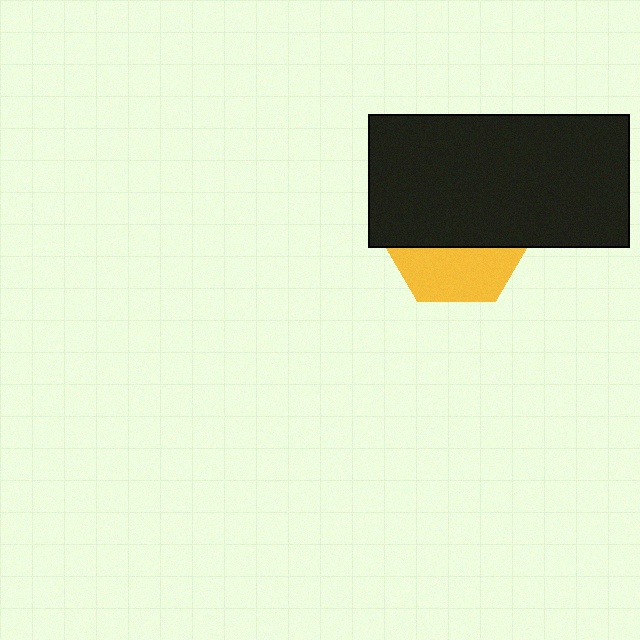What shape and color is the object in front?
The object in front is a black rectangle.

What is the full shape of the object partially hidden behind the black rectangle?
The partially hidden object is a yellow hexagon.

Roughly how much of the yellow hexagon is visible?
A small part of it is visible (roughly 38%).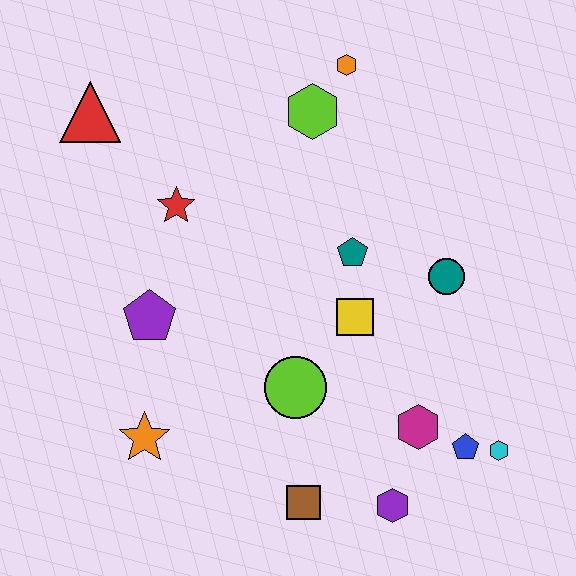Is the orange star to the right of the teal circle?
No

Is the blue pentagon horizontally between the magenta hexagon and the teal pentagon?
No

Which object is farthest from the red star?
The cyan hexagon is farthest from the red star.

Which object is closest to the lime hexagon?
The orange hexagon is closest to the lime hexagon.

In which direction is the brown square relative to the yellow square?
The brown square is below the yellow square.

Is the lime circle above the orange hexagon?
No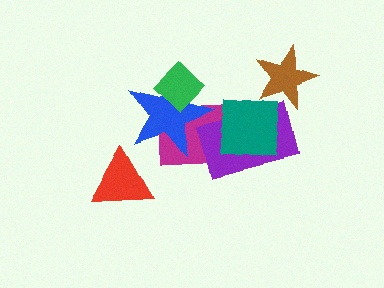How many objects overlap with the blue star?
2 objects overlap with the blue star.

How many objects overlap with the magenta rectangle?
4 objects overlap with the magenta rectangle.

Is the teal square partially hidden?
No, no other shape covers it.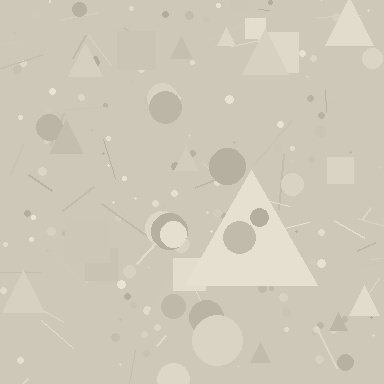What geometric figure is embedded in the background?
A triangle is embedded in the background.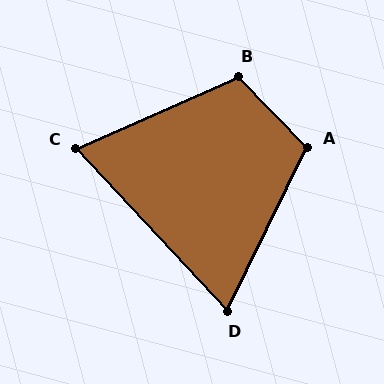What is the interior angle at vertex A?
Approximately 109 degrees (obtuse).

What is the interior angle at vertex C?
Approximately 71 degrees (acute).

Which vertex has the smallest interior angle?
D, at approximately 69 degrees.